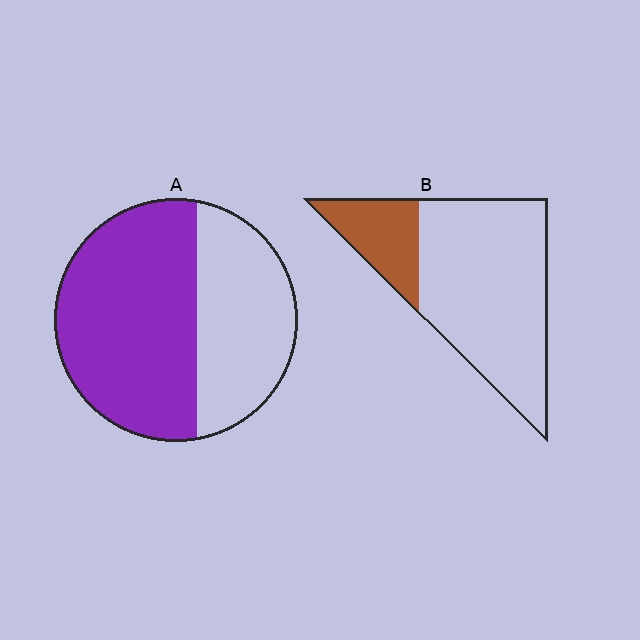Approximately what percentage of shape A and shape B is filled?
A is approximately 60% and B is approximately 25%.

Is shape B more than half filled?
No.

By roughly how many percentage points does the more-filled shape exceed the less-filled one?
By roughly 40 percentage points (A over B).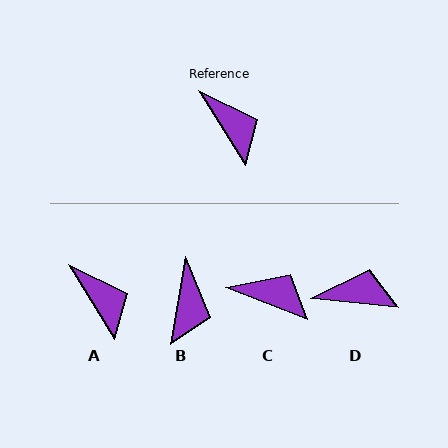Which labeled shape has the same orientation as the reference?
A.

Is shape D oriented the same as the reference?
No, it is off by about 53 degrees.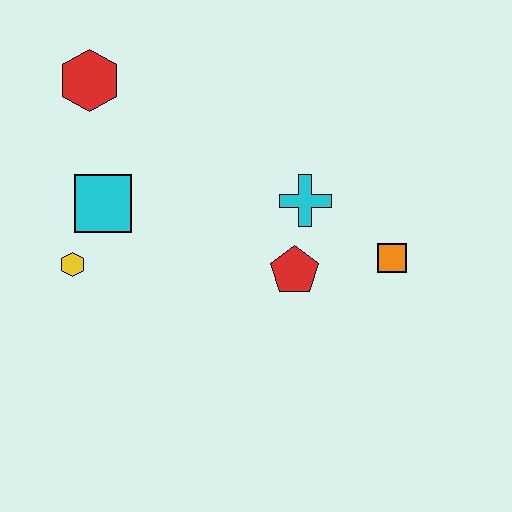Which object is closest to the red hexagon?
The cyan square is closest to the red hexagon.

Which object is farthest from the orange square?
The red hexagon is farthest from the orange square.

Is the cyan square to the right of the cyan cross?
No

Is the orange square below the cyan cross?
Yes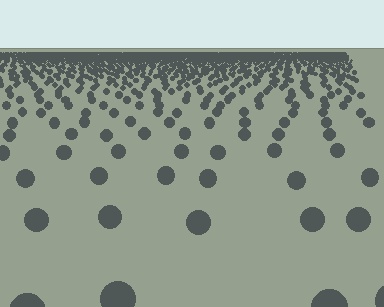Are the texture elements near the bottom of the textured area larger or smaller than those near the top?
Larger. Near the bottom, elements are closer to the viewer and appear at a bigger on-screen size.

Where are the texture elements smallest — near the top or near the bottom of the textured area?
Near the top.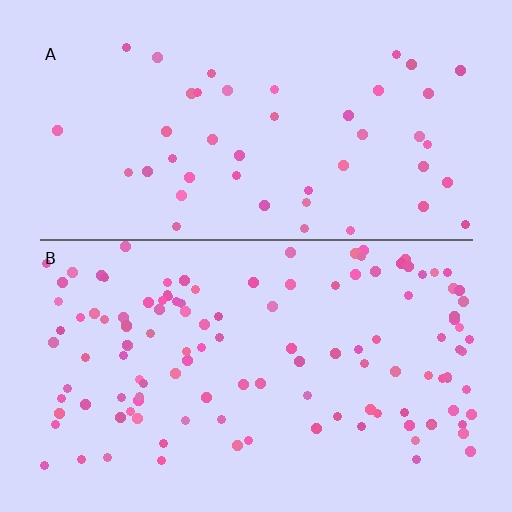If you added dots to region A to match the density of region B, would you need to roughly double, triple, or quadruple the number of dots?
Approximately triple.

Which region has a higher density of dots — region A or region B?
B (the bottom).